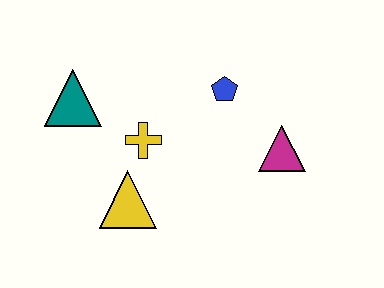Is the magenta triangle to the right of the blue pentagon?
Yes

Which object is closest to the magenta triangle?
The blue pentagon is closest to the magenta triangle.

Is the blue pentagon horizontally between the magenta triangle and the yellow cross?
Yes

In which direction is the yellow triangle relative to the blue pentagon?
The yellow triangle is below the blue pentagon.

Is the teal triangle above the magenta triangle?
Yes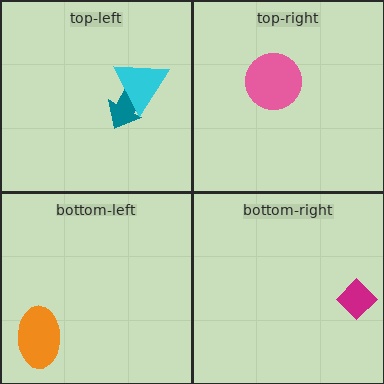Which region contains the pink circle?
The top-right region.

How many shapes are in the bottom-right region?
1.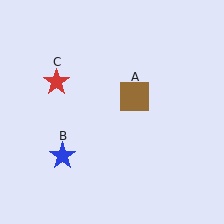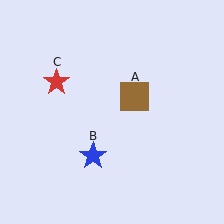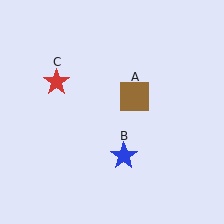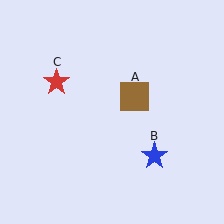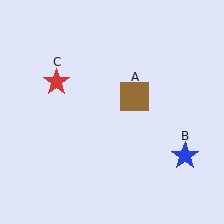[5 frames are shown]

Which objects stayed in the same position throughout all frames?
Brown square (object A) and red star (object C) remained stationary.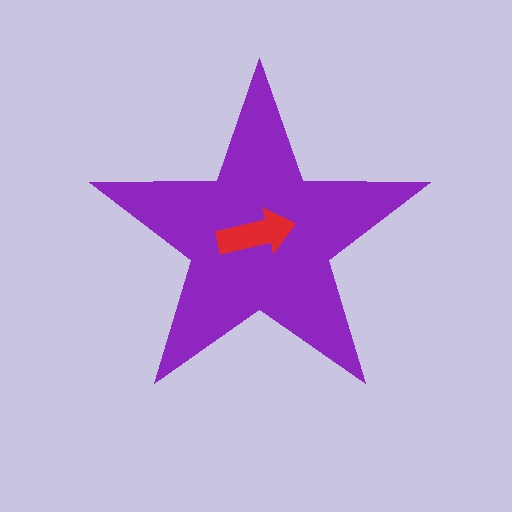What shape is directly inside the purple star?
The red arrow.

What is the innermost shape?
The red arrow.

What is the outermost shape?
The purple star.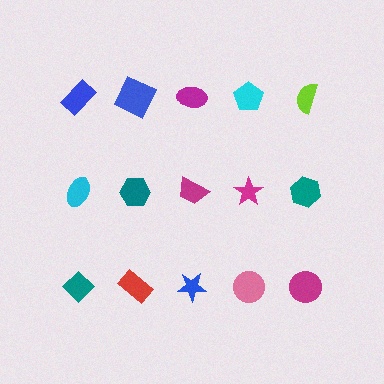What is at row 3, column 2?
A red rectangle.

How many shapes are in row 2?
5 shapes.